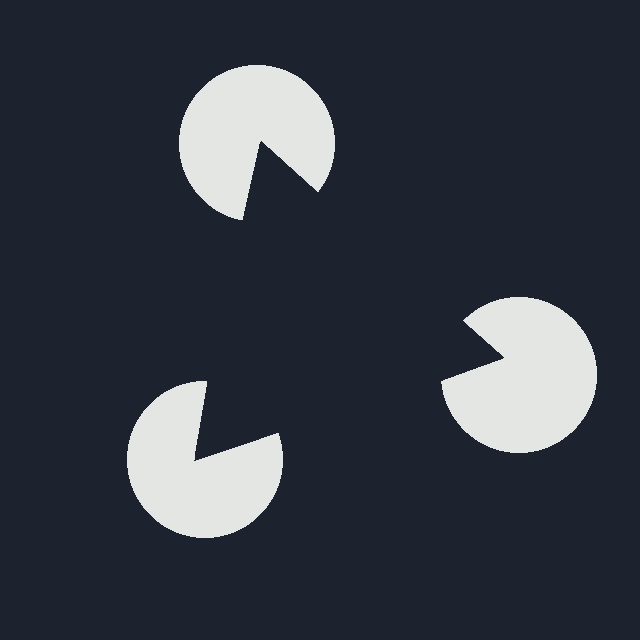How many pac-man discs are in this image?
There are 3 — one at each vertex of the illusory triangle.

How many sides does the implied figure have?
3 sides.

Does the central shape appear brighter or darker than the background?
It typically appears slightly darker than the background, even though no actual brightness change is drawn.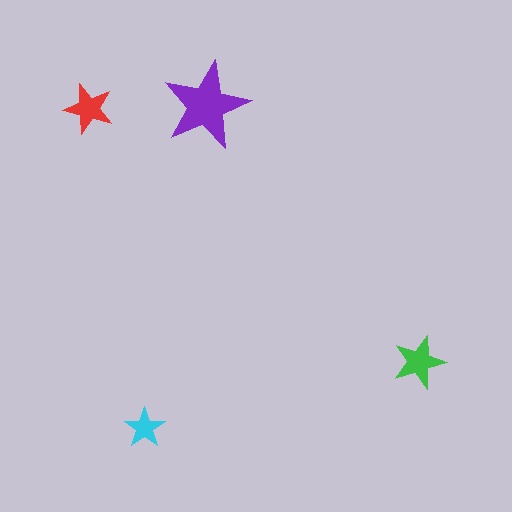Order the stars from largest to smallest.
the purple one, the green one, the red one, the cyan one.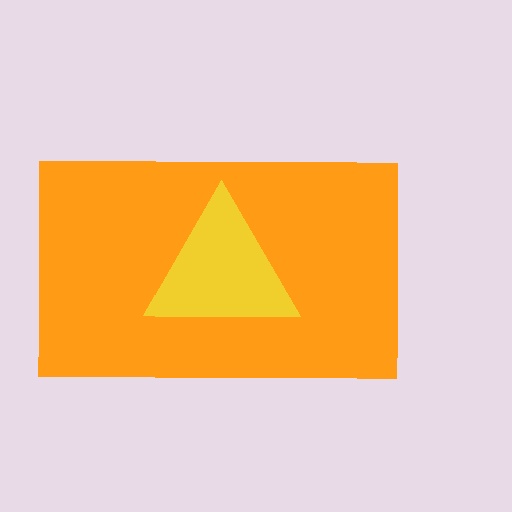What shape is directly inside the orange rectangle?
The yellow triangle.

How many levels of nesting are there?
2.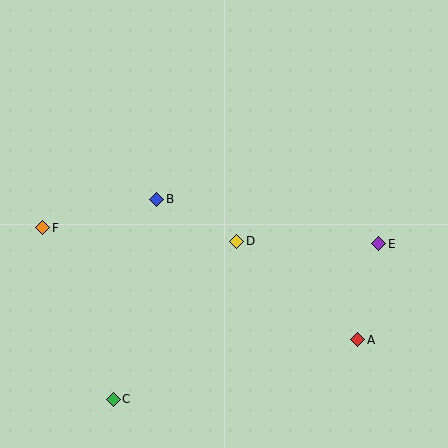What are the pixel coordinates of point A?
Point A is at (358, 340).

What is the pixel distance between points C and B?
The distance between C and B is 205 pixels.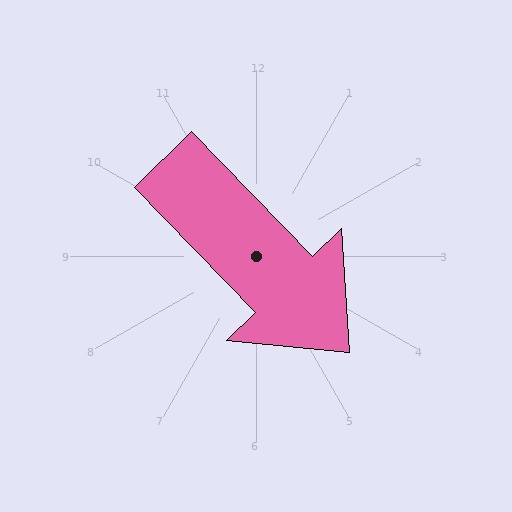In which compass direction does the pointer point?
Southeast.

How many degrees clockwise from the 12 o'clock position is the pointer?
Approximately 136 degrees.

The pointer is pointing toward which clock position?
Roughly 5 o'clock.